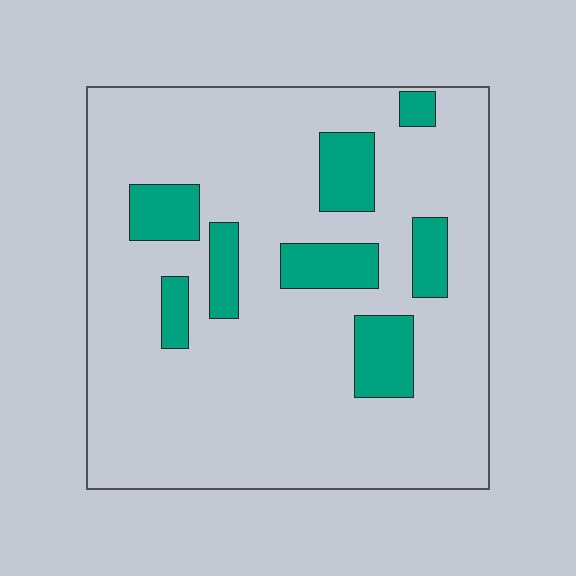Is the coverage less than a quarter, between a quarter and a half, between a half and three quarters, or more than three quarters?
Less than a quarter.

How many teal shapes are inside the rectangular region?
8.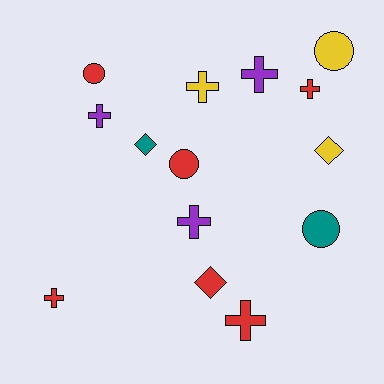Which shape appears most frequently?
Cross, with 7 objects.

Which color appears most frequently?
Red, with 6 objects.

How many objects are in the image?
There are 14 objects.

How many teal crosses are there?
There are no teal crosses.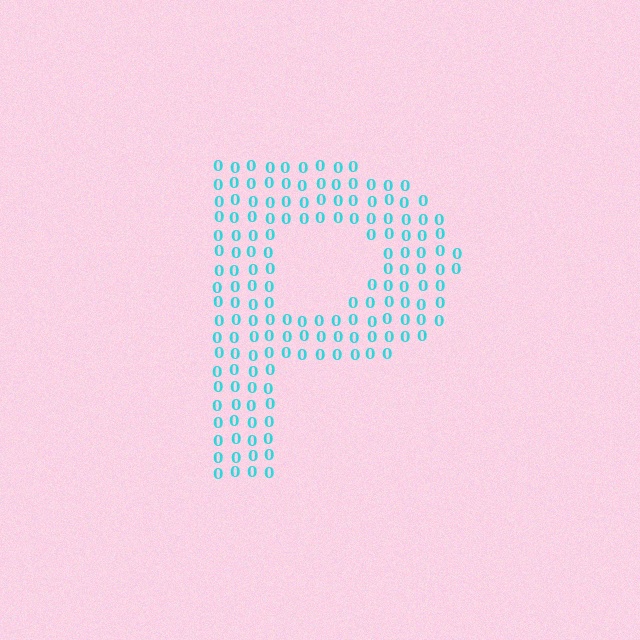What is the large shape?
The large shape is the letter P.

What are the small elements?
The small elements are digit 0's.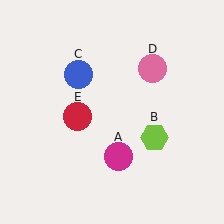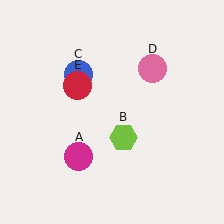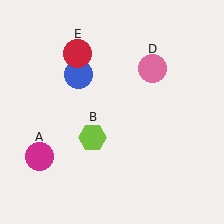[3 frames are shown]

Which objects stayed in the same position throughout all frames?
Blue circle (object C) and pink circle (object D) remained stationary.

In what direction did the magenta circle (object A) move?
The magenta circle (object A) moved left.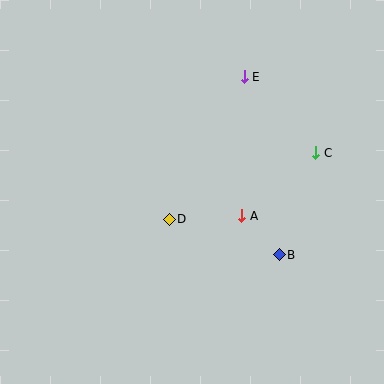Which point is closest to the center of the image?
Point D at (169, 219) is closest to the center.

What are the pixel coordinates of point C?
Point C is at (316, 153).